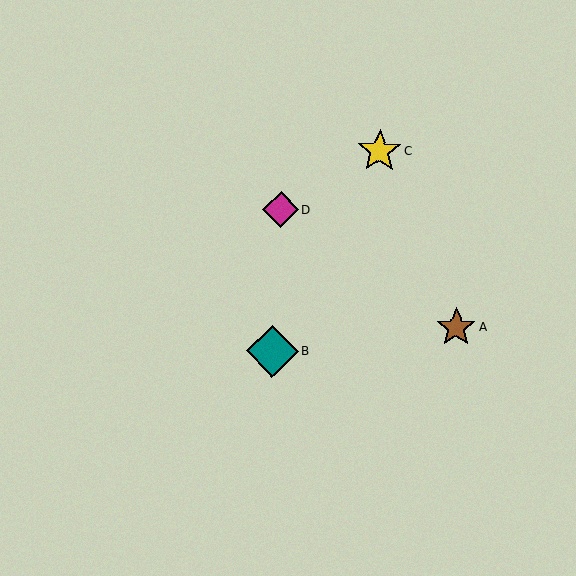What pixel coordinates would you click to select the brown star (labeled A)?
Click at (456, 327) to select the brown star A.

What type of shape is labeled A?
Shape A is a brown star.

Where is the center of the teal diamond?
The center of the teal diamond is at (272, 351).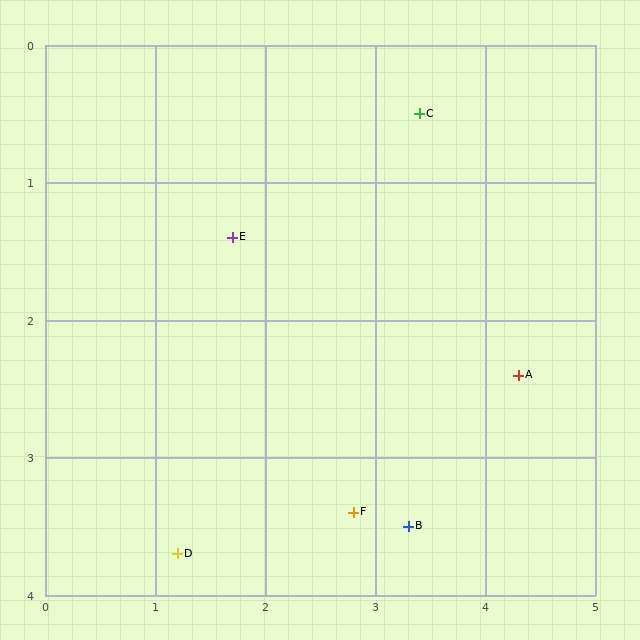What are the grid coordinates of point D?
Point D is at approximately (1.2, 3.7).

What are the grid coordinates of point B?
Point B is at approximately (3.3, 3.5).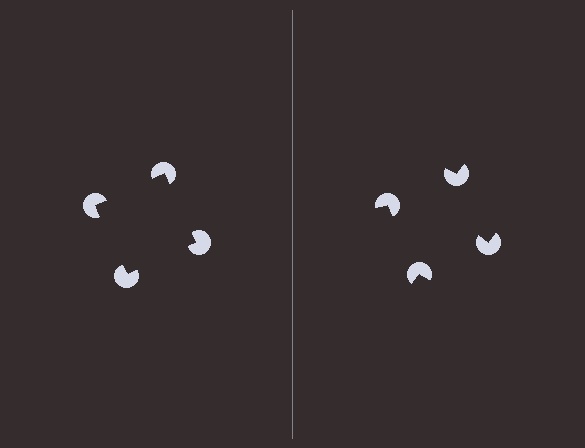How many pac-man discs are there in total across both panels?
8 — 4 on each side.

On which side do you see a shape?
An illusory square appears on the left side. On the right side the wedge cuts are rotated, so no coherent shape forms.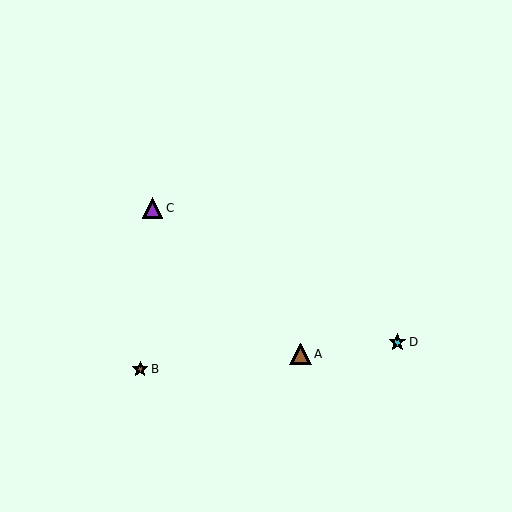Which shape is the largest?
The brown triangle (labeled A) is the largest.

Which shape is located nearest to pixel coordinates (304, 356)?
The brown triangle (labeled A) at (300, 354) is nearest to that location.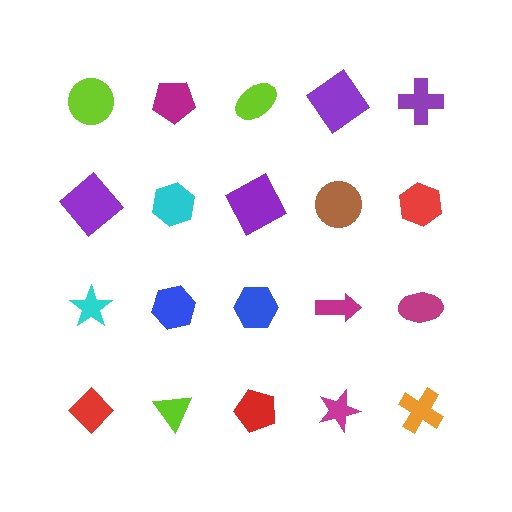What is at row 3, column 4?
A magenta arrow.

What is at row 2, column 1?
A purple diamond.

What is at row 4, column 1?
A red diamond.